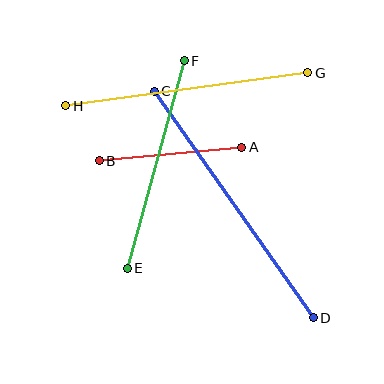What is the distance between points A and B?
The distance is approximately 143 pixels.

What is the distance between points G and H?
The distance is approximately 244 pixels.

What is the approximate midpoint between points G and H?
The midpoint is at approximately (187, 89) pixels.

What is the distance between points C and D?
The distance is approximately 277 pixels.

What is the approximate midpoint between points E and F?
The midpoint is at approximately (156, 164) pixels.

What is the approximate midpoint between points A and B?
The midpoint is at approximately (170, 154) pixels.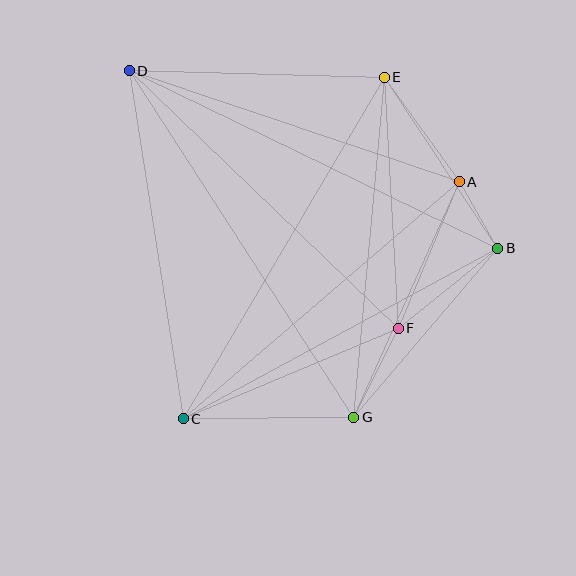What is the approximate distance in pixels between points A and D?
The distance between A and D is approximately 348 pixels.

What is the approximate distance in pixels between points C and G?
The distance between C and G is approximately 171 pixels.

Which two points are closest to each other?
Points A and B are closest to each other.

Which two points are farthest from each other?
Points D and G are farthest from each other.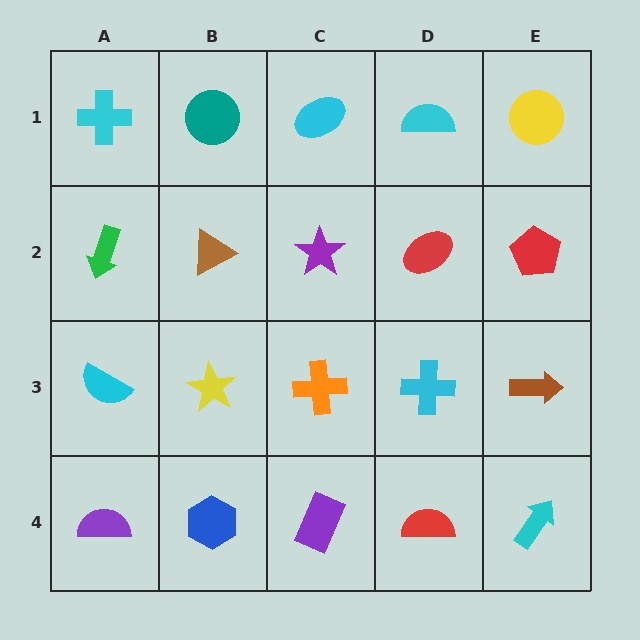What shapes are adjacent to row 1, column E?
A red pentagon (row 2, column E), a cyan semicircle (row 1, column D).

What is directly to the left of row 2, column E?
A red ellipse.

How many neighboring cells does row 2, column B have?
4.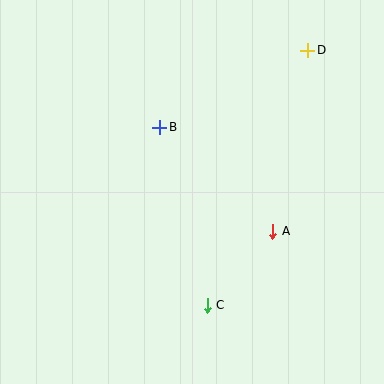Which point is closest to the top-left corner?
Point B is closest to the top-left corner.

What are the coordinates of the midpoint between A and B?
The midpoint between A and B is at (216, 179).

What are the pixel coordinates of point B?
Point B is at (160, 127).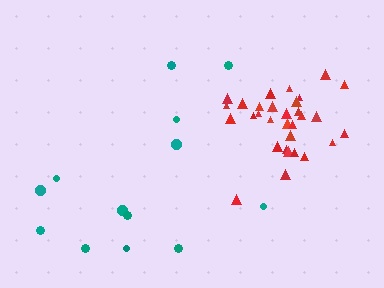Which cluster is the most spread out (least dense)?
Teal.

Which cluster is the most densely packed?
Red.